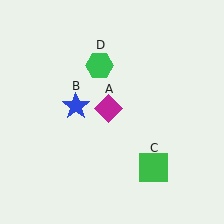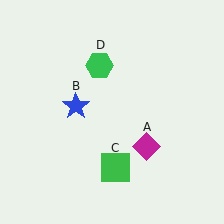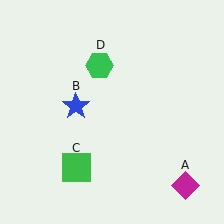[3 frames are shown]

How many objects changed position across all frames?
2 objects changed position: magenta diamond (object A), green square (object C).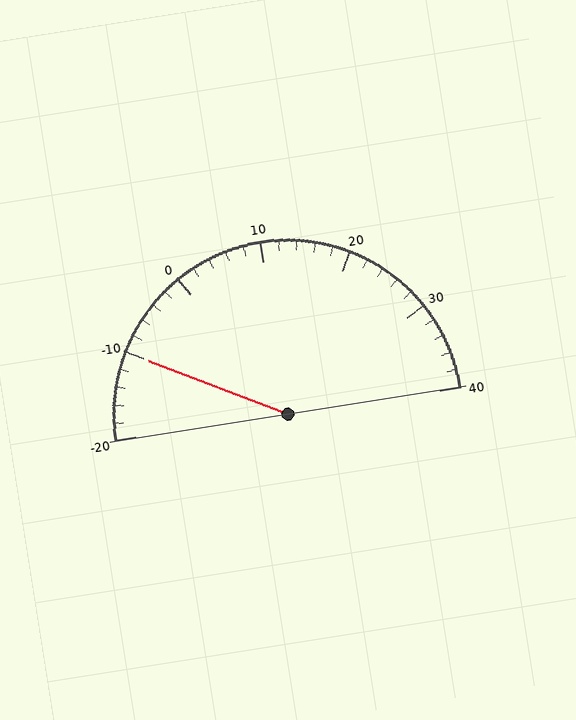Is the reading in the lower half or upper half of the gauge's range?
The reading is in the lower half of the range (-20 to 40).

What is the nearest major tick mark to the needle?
The nearest major tick mark is -10.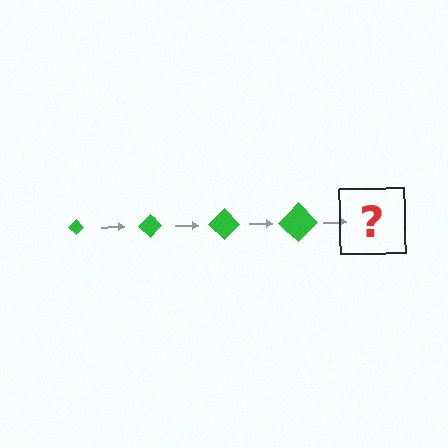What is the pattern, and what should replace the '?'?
The pattern is that the diamond gets progressively larger each step. The '?' should be a green diamond, larger than the previous one.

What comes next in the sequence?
The next element should be a green diamond, larger than the previous one.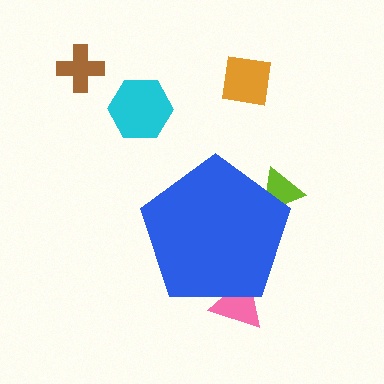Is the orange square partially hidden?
No, the orange square is fully visible.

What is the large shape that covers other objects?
A blue pentagon.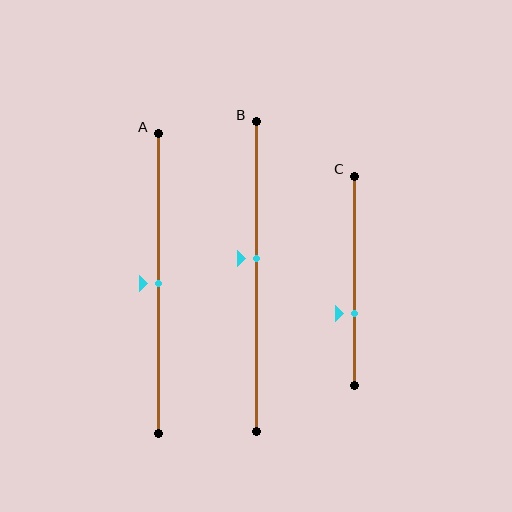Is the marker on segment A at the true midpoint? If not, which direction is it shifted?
Yes, the marker on segment A is at the true midpoint.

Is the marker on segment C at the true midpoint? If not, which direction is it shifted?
No, the marker on segment C is shifted downward by about 15% of the segment length.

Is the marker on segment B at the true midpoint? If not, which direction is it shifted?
No, the marker on segment B is shifted upward by about 6% of the segment length.